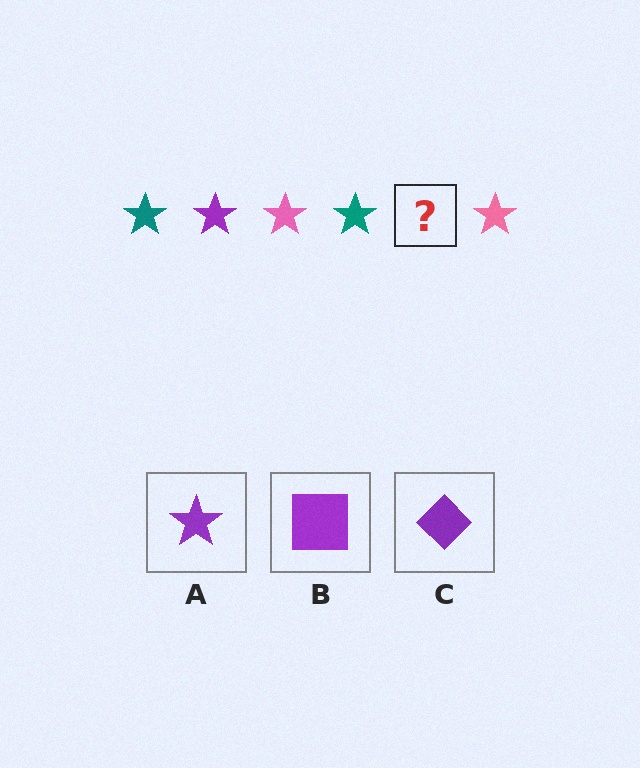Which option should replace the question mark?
Option A.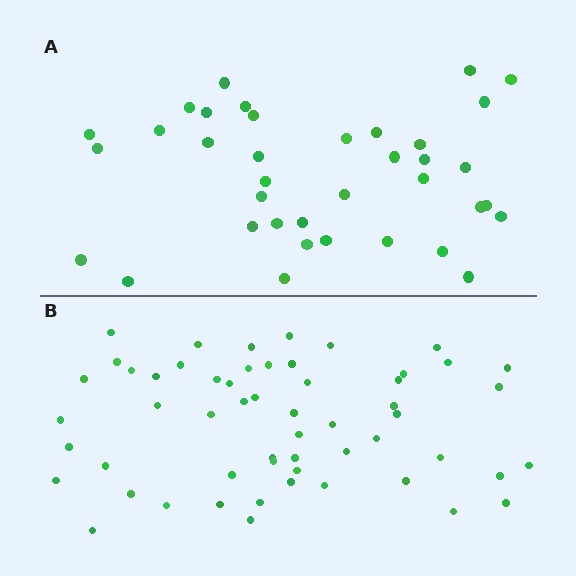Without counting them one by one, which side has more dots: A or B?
Region B (the bottom region) has more dots.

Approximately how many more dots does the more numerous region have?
Region B has approximately 20 more dots than region A.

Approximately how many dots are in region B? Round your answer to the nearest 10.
About 60 dots. (The exact count is 56, which rounds to 60.)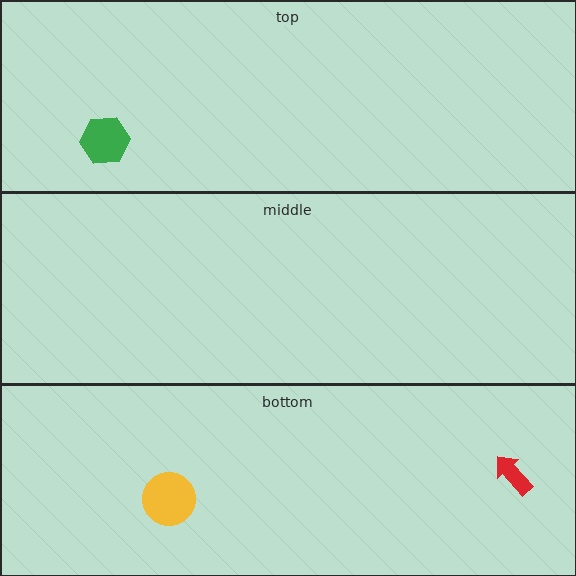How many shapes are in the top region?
1.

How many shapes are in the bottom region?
2.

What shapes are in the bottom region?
The red arrow, the yellow circle.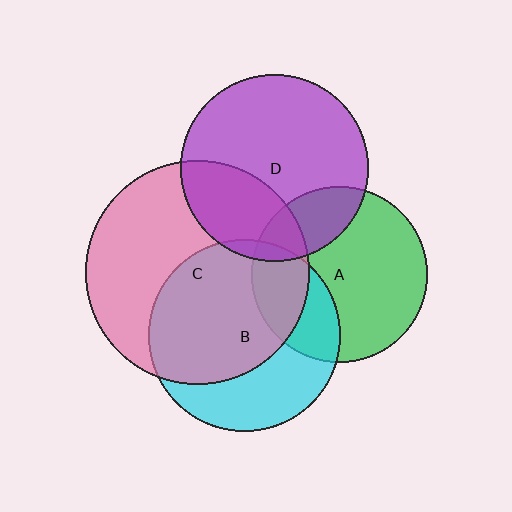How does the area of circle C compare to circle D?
Approximately 1.4 times.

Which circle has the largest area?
Circle C (pink).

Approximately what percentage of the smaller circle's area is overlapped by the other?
Approximately 30%.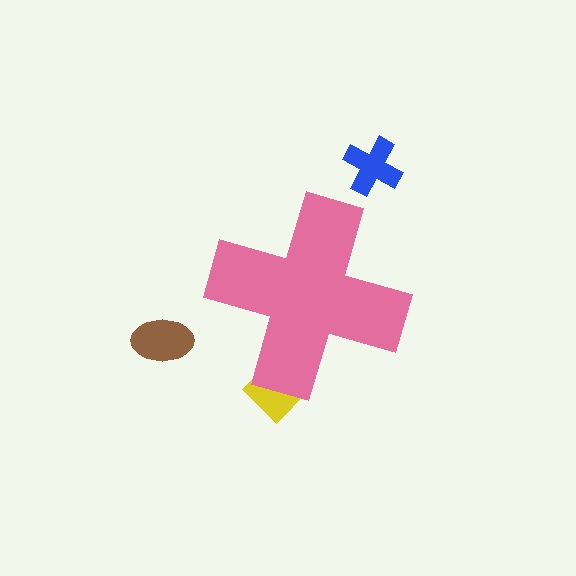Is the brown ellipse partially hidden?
No, the brown ellipse is fully visible.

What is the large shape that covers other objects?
A pink cross.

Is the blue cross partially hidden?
No, the blue cross is fully visible.